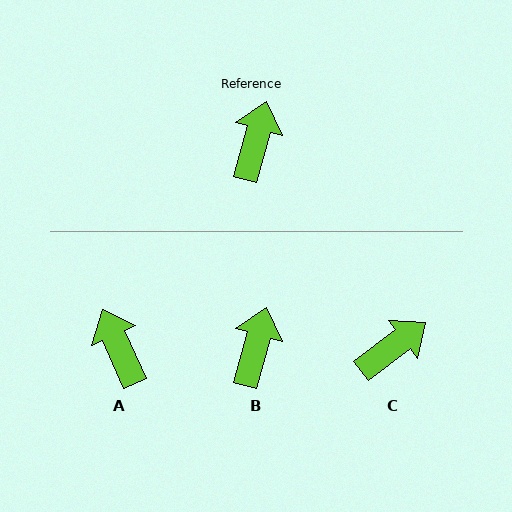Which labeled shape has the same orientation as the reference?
B.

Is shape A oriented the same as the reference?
No, it is off by about 39 degrees.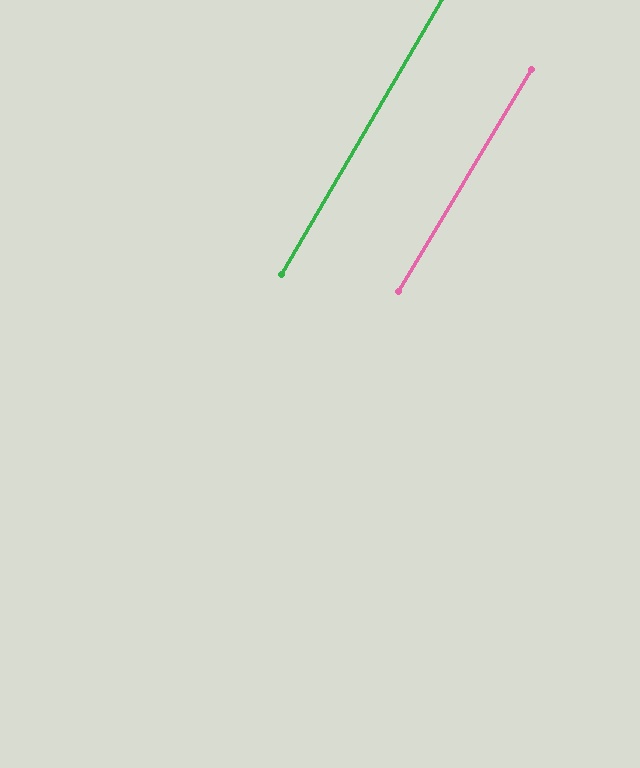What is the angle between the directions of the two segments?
Approximately 1 degree.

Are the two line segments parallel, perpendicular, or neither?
Parallel — their directions differ by only 0.7°.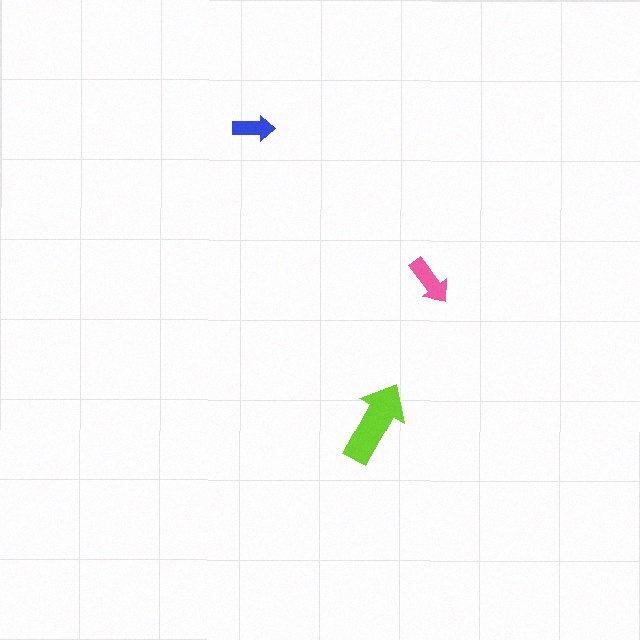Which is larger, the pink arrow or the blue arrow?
The pink one.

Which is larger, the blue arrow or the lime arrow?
The lime one.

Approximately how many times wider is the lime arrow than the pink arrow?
About 1.5 times wider.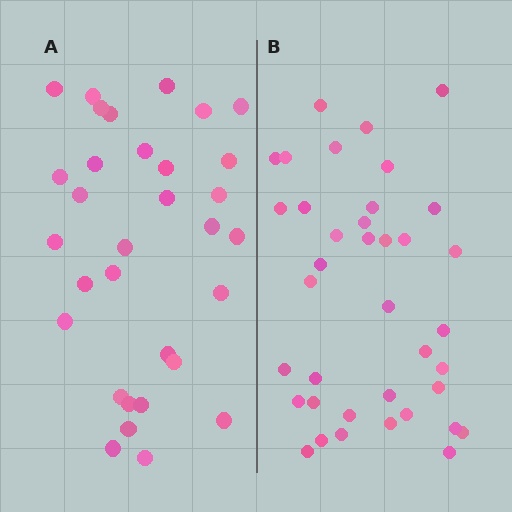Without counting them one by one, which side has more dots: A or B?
Region B (the right region) has more dots.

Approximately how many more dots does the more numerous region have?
Region B has about 6 more dots than region A.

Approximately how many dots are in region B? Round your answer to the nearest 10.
About 40 dots. (The exact count is 38, which rounds to 40.)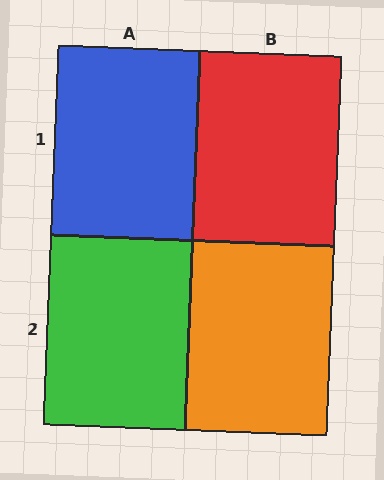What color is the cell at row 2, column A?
Green.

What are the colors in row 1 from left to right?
Blue, red.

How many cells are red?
1 cell is red.